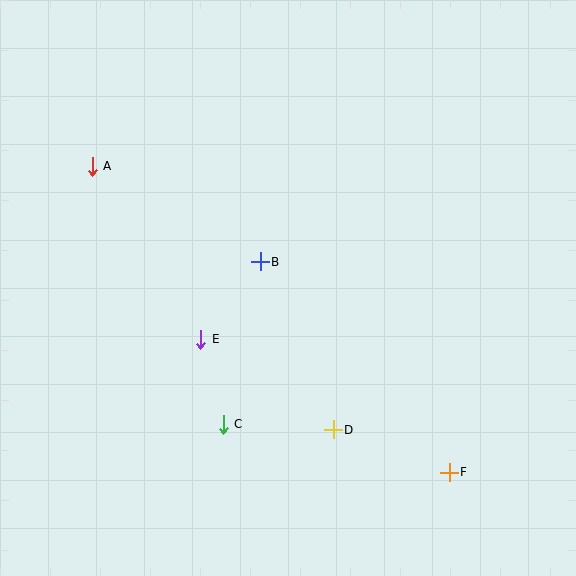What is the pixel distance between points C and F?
The distance between C and F is 231 pixels.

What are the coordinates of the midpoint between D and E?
The midpoint between D and E is at (267, 384).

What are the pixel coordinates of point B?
Point B is at (260, 262).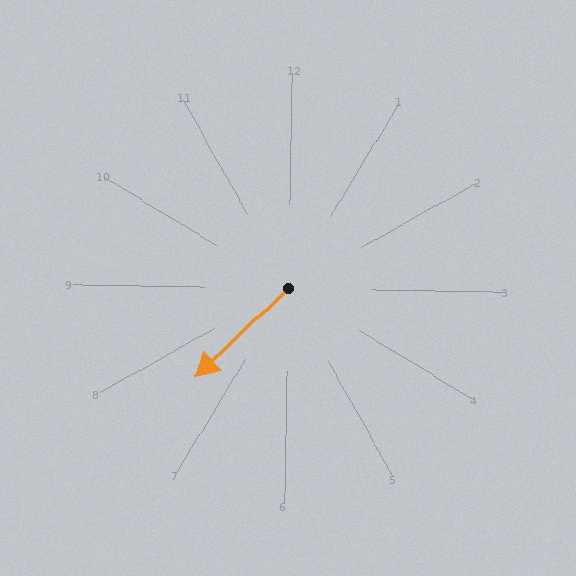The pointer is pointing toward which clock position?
Roughly 8 o'clock.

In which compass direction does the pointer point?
Southwest.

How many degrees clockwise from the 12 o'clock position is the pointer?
Approximately 225 degrees.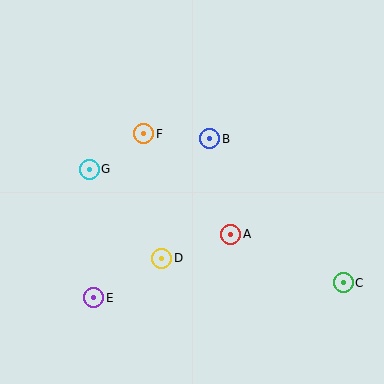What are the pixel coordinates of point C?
Point C is at (343, 283).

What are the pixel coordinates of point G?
Point G is at (89, 169).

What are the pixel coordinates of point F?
Point F is at (144, 134).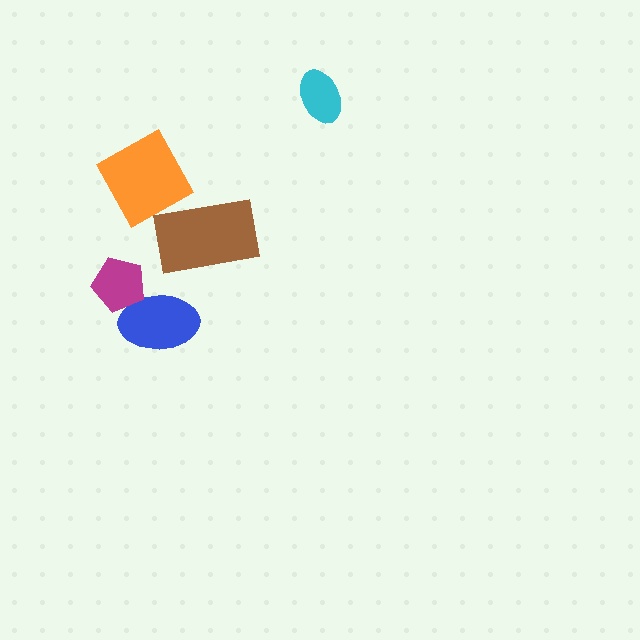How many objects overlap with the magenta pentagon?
1 object overlaps with the magenta pentagon.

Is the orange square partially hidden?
No, no other shape covers it.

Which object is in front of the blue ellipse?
The magenta pentagon is in front of the blue ellipse.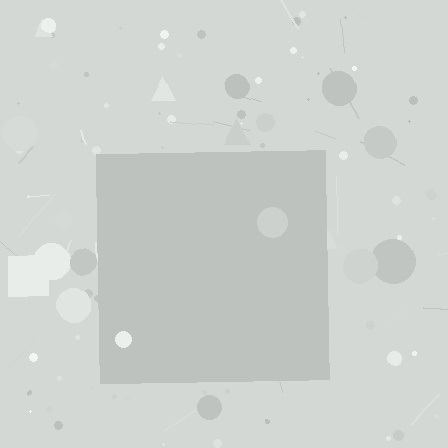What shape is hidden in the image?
A square is hidden in the image.